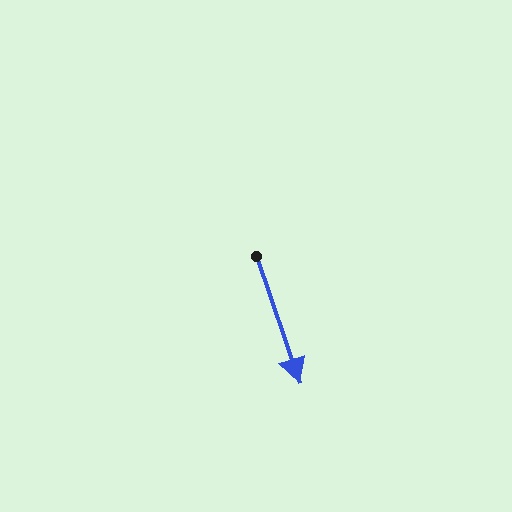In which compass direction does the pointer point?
South.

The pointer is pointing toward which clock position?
Roughly 5 o'clock.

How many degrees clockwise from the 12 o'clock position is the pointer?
Approximately 161 degrees.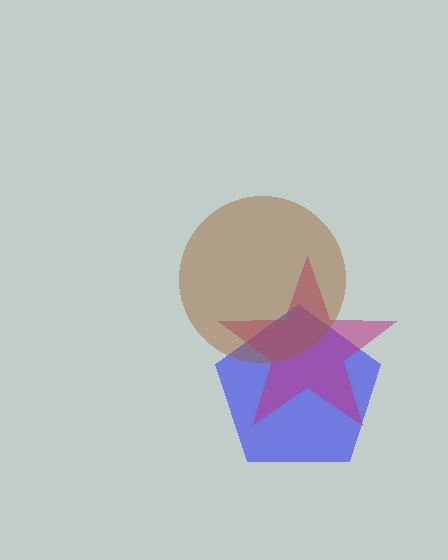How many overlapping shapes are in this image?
There are 3 overlapping shapes in the image.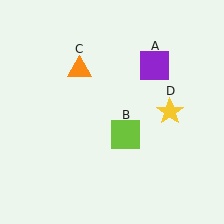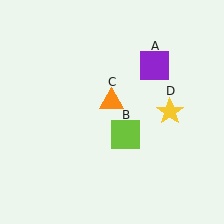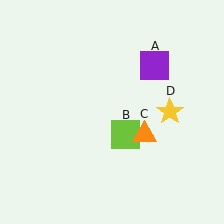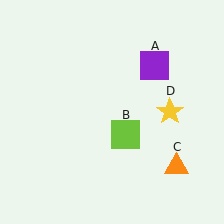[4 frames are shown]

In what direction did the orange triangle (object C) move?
The orange triangle (object C) moved down and to the right.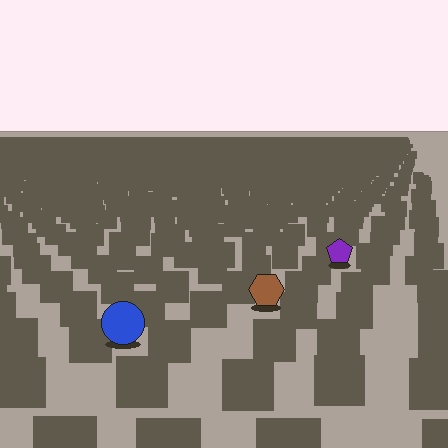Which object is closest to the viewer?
The blue circle is closest. The texture marks near it are larger and more spread out.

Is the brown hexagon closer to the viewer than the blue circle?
No. The blue circle is closer — you can tell from the texture gradient: the ground texture is coarser near it.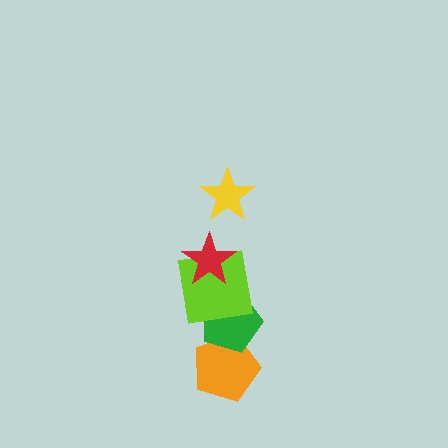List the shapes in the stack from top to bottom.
From top to bottom: the yellow star, the red star, the lime square, the green pentagon, the orange pentagon.